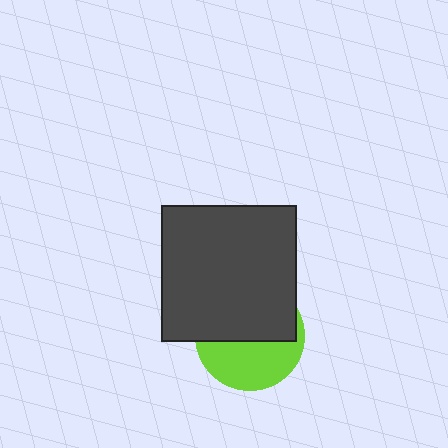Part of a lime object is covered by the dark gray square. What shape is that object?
It is a circle.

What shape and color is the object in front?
The object in front is a dark gray square.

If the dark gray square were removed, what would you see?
You would see the complete lime circle.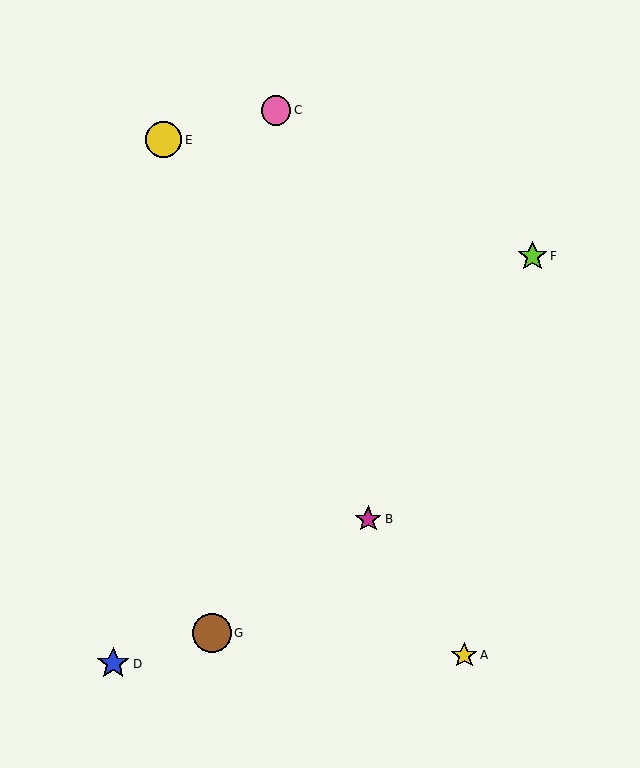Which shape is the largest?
The brown circle (labeled G) is the largest.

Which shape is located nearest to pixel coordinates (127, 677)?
The blue star (labeled D) at (113, 664) is nearest to that location.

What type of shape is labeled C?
Shape C is a pink circle.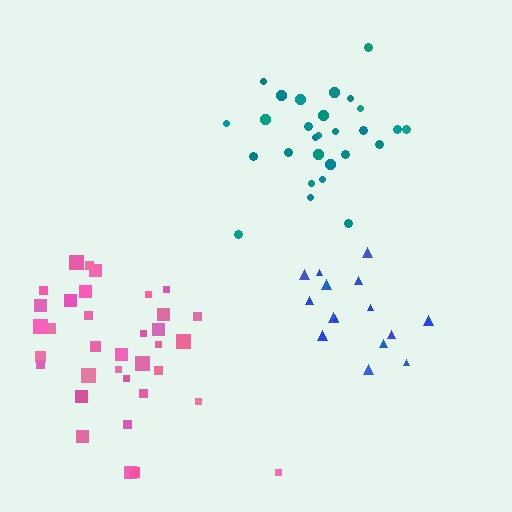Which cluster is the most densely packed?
Teal.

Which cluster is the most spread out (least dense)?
Blue.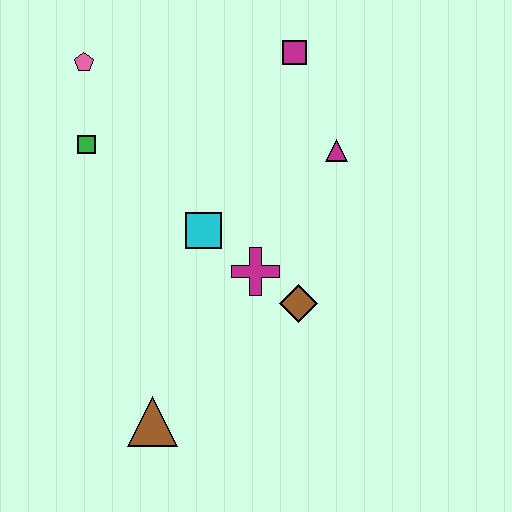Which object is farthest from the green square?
The brown triangle is farthest from the green square.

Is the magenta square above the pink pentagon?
Yes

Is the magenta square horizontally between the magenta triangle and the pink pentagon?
Yes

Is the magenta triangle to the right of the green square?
Yes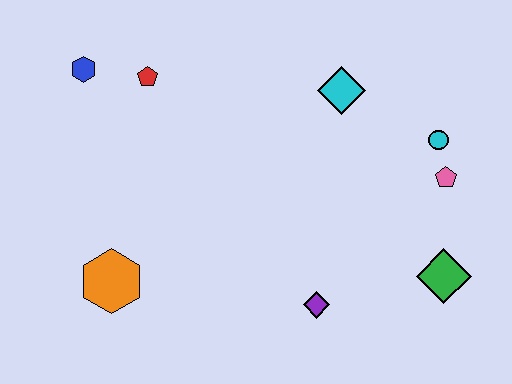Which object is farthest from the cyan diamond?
The orange hexagon is farthest from the cyan diamond.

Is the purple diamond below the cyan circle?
Yes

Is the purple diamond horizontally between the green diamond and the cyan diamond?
No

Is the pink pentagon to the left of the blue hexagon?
No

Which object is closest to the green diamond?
The pink pentagon is closest to the green diamond.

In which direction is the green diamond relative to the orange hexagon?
The green diamond is to the right of the orange hexagon.